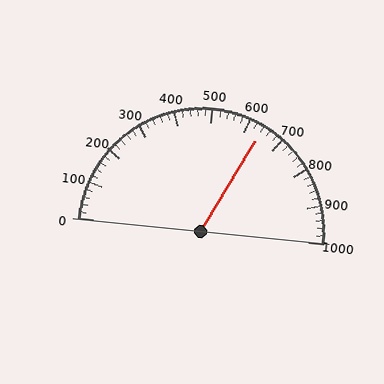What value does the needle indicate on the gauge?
The needle indicates approximately 640.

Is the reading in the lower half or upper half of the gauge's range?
The reading is in the upper half of the range (0 to 1000).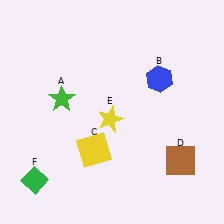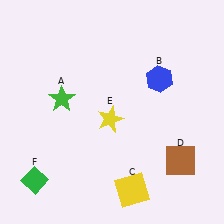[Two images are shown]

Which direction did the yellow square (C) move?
The yellow square (C) moved down.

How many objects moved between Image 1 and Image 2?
1 object moved between the two images.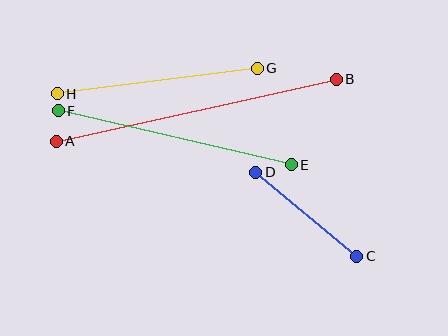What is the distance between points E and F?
The distance is approximately 239 pixels.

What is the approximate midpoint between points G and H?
The midpoint is at approximately (157, 81) pixels.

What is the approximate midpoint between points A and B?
The midpoint is at approximately (196, 110) pixels.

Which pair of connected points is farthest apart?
Points A and B are farthest apart.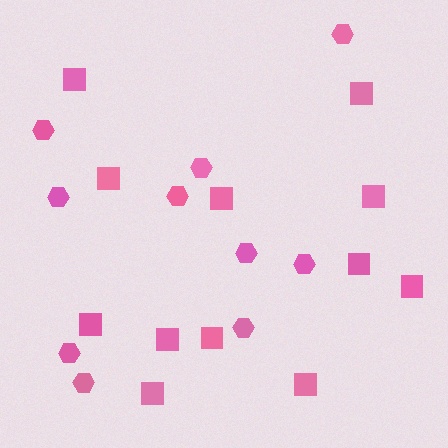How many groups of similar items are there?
There are 2 groups: one group of squares (12) and one group of hexagons (10).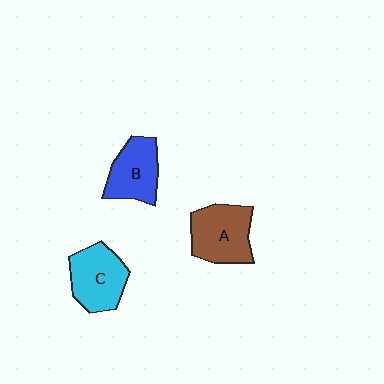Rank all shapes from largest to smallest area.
From largest to smallest: A (brown), C (cyan), B (blue).